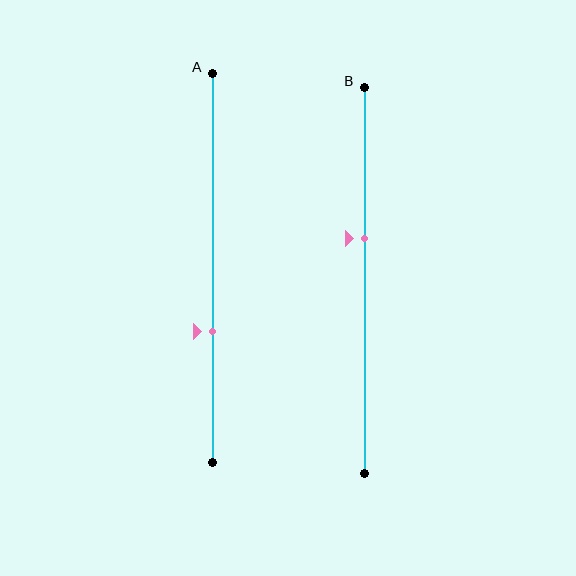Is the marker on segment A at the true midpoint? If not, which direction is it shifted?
No, the marker on segment A is shifted downward by about 16% of the segment length.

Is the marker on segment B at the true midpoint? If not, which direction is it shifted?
No, the marker on segment B is shifted upward by about 11% of the segment length.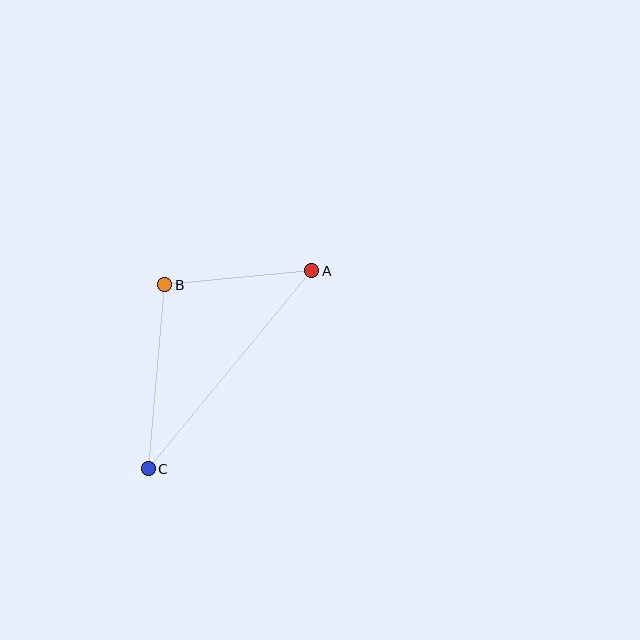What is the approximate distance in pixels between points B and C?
The distance between B and C is approximately 185 pixels.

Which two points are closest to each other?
Points A and B are closest to each other.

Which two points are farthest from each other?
Points A and C are farthest from each other.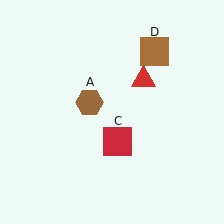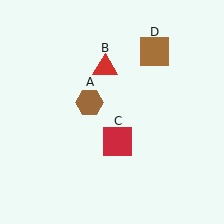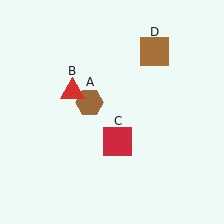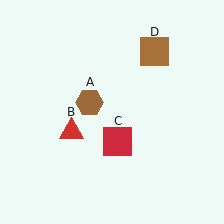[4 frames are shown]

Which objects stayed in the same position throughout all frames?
Brown hexagon (object A) and red square (object C) and brown square (object D) remained stationary.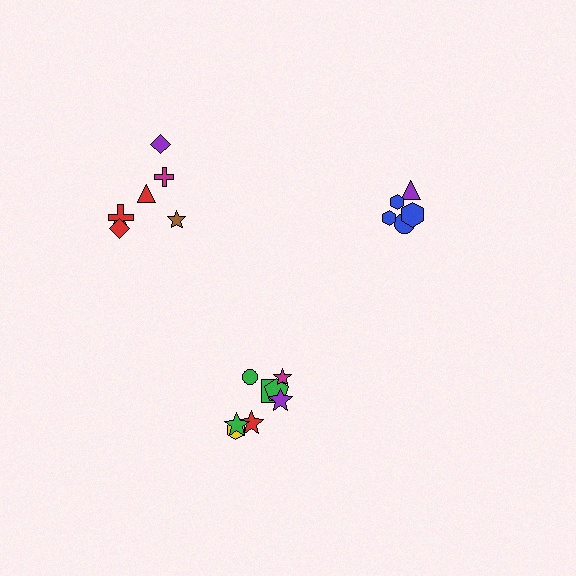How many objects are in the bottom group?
There are 8 objects.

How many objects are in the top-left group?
There are 7 objects.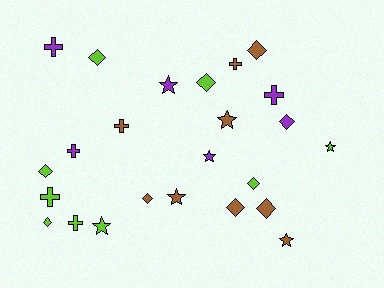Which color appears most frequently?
Lime, with 9 objects.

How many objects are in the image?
There are 24 objects.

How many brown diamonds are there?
There are 4 brown diamonds.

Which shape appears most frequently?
Diamond, with 10 objects.